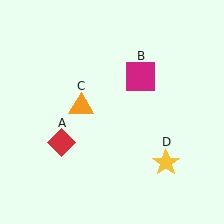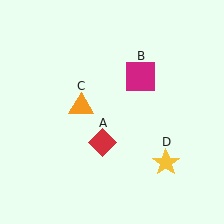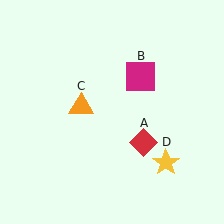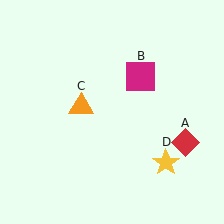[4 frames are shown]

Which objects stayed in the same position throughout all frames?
Magenta square (object B) and orange triangle (object C) and yellow star (object D) remained stationary.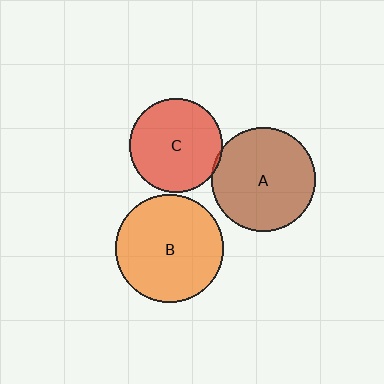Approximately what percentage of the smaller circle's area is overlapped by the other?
Approximately 5%.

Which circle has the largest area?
Circle B (orange).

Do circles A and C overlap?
Yes.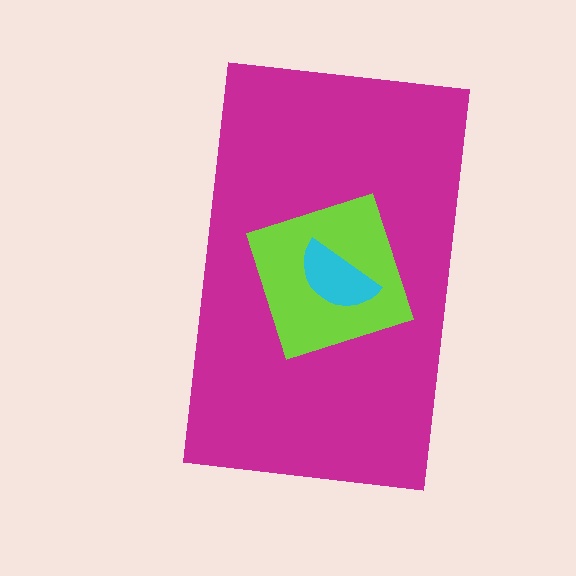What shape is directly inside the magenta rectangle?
The lime diamond.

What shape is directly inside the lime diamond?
The cyan semicircle.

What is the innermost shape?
The cyan semicircle.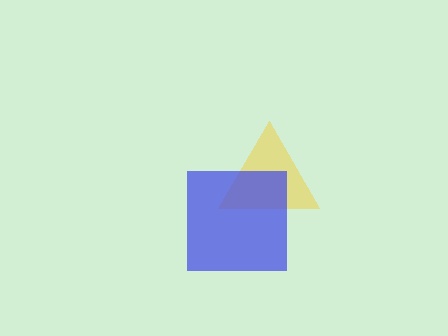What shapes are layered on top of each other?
The layered shapes are: a yellow triangle, a blue square.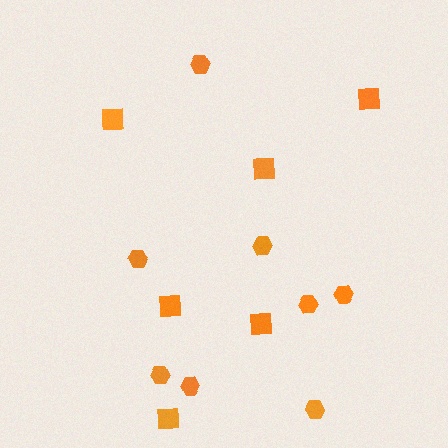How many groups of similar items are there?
There are 2 groups: one group of hexagons (8) and one group of squares (6).